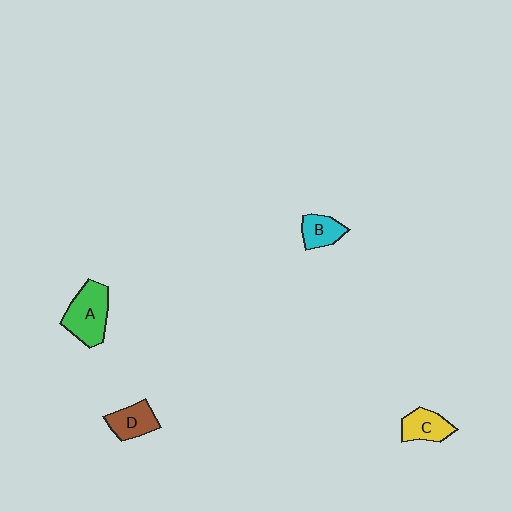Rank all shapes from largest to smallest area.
From largest to smallest: A (green), D (brown), C (yellow), B (cyan).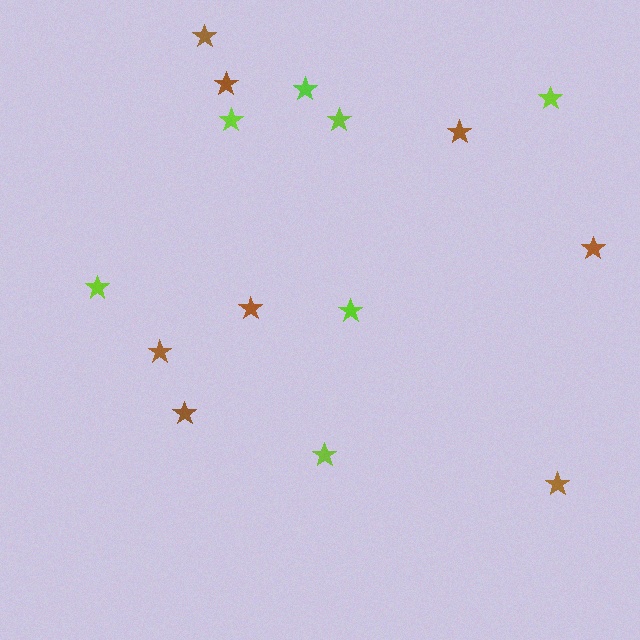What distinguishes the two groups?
There are 2 groups: one group of lime stars (7) and one group of brown stars (8).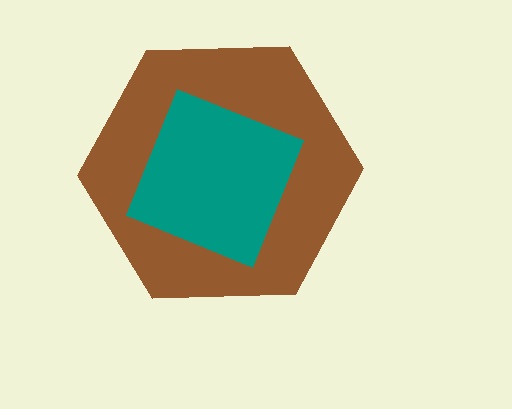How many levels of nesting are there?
2.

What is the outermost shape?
The brown hexagon.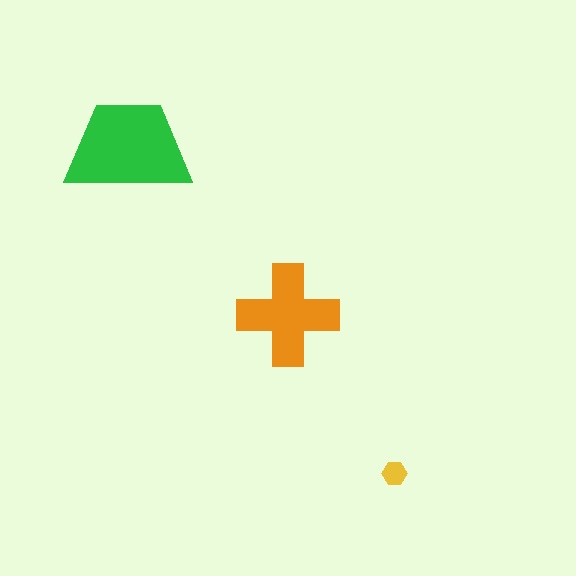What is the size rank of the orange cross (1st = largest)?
2nd.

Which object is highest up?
The green trapezoid is topmost.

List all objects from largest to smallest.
The green trapezoid, the orange cross, the yellow hexagon.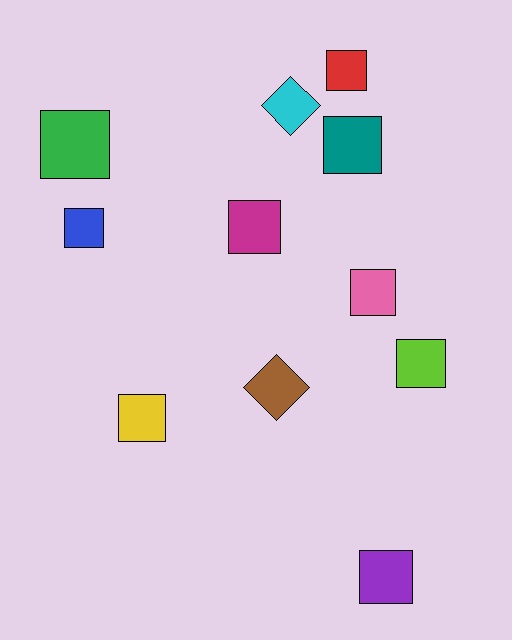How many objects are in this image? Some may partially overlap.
There are 11 objects.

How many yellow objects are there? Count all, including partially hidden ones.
There is 1 yellow object.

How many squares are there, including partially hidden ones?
There are 9 squares.